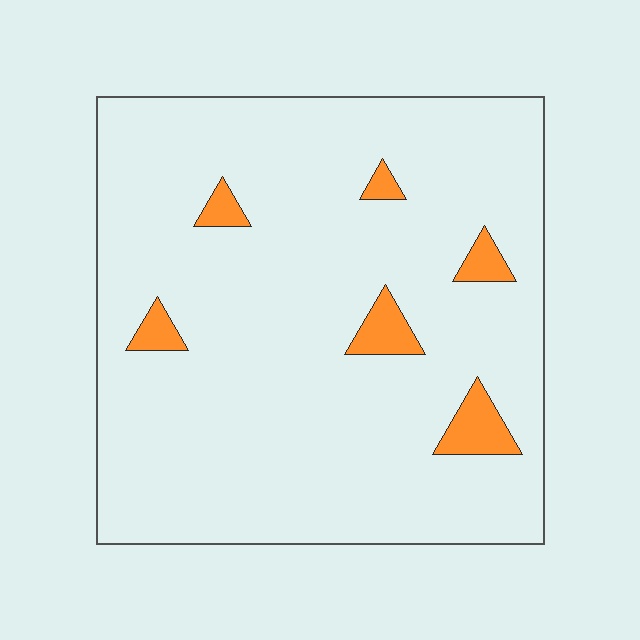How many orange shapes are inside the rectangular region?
6.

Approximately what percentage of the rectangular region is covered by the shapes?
Approximately 5%.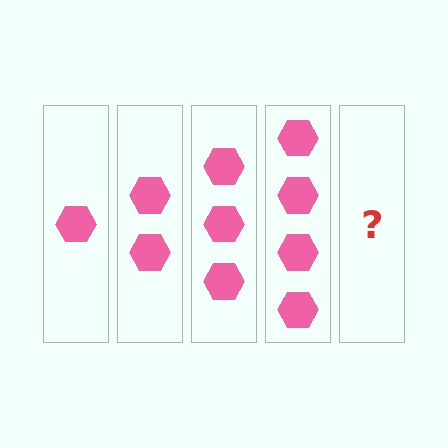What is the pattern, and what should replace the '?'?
The pattern is that each step adds one more hexagon. The '?' should be 5 hexagons.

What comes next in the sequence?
The next element should be 5 hexagons.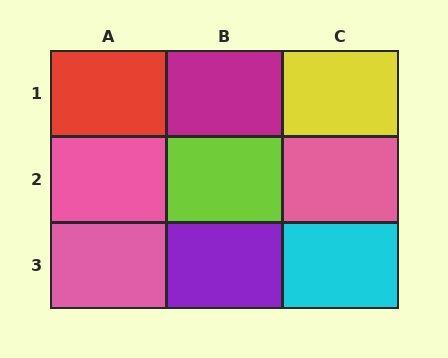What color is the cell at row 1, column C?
Yellow.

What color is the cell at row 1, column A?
Red.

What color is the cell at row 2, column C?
Pink.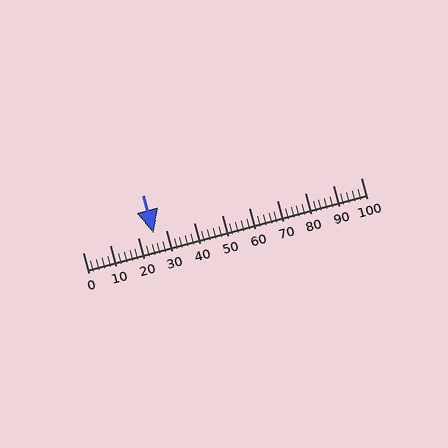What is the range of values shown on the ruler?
The ruler shows values from 0 to 100.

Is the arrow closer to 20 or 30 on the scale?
The arrow is closer to 30.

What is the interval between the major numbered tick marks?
The major tick marks are spaced 10 units apart.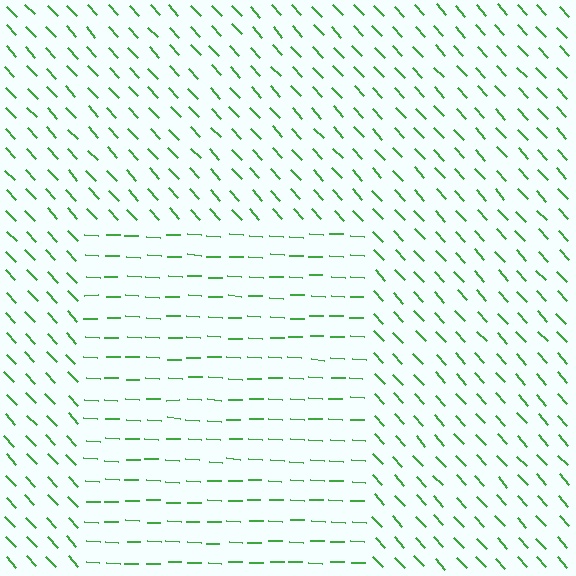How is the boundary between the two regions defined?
The boundary is defined purely by a change in line orientation (approximately 45 degrees difference). All lines are the same color and thickness.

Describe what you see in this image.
The image is filled with small green line segments. A rectangle region in the image has lines oriented differently from the surrounding lines, creating a visible texture boundary.